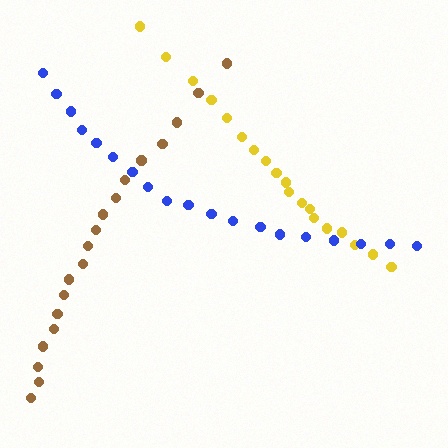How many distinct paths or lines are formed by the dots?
There are 3 distinct paths.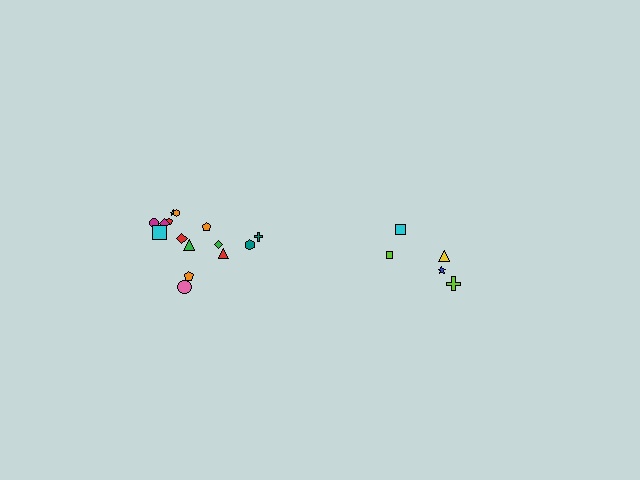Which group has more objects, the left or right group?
The left group.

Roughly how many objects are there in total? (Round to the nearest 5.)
Roughly 20 objects in total.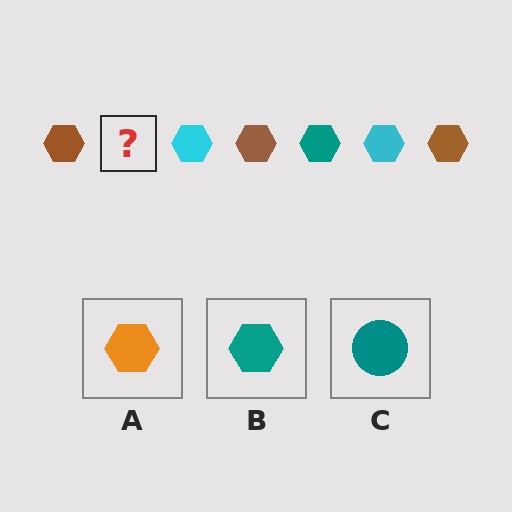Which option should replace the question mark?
Option B.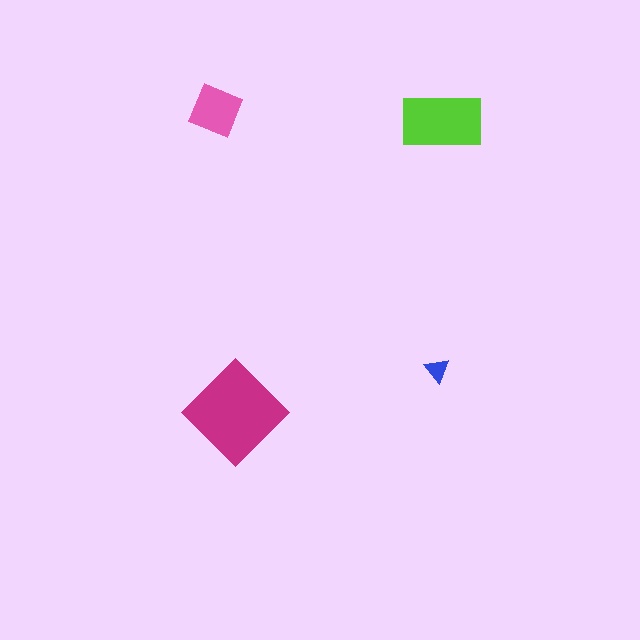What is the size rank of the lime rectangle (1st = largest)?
2nd.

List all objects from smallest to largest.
The blue triangle, the pink square, the lime rectangle, the magenta diamond.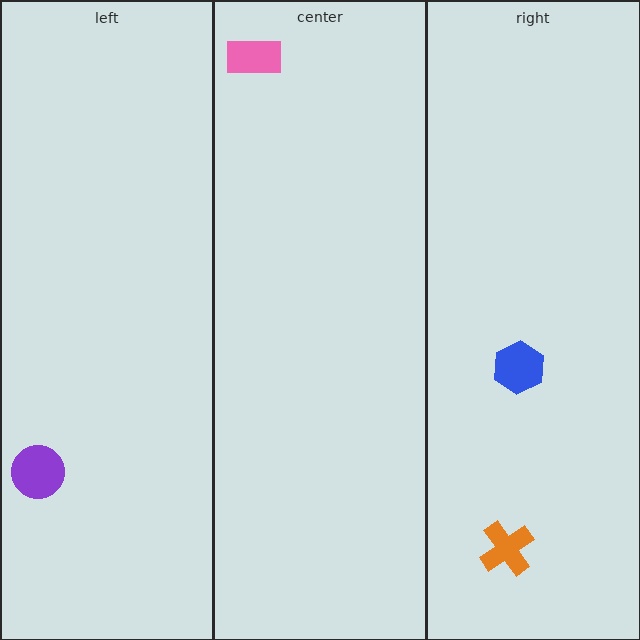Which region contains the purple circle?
The left region.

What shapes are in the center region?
The pink rectangle.